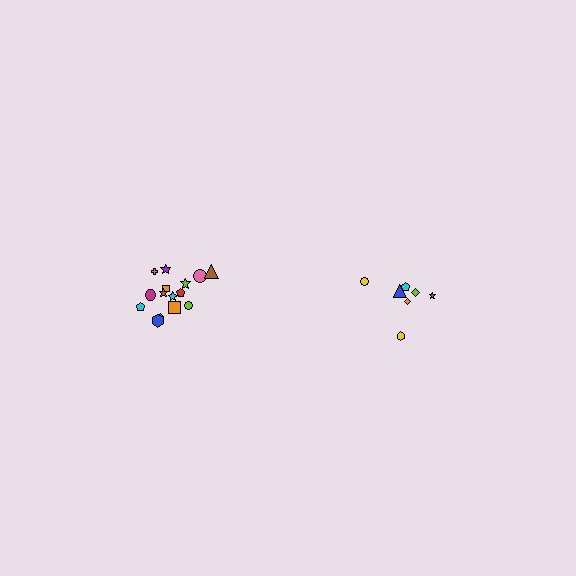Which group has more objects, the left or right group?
The left group.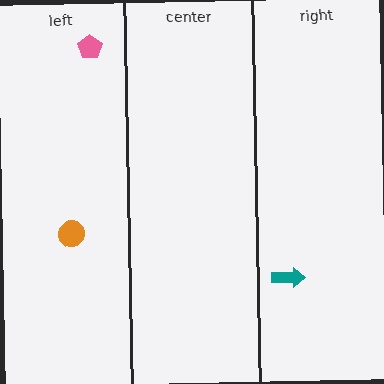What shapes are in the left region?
The pink pentagon, the orange circle.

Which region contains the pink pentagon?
The left region.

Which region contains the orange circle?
The left region.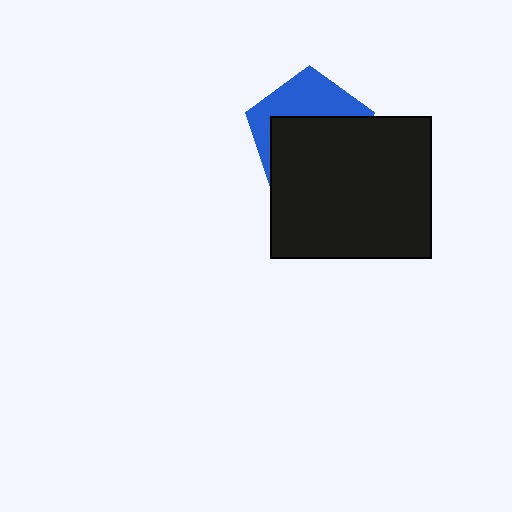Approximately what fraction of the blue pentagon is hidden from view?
Roughly 61% of the blue pentagon is hidden behind the black rectangle.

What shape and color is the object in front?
The object in front is a black rectangle.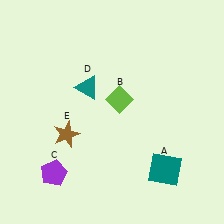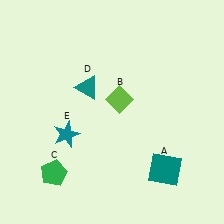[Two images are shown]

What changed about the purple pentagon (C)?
In Image 1, C is purple. In Image 2, it changed to green.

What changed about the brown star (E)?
In Image 1, E is brown. In Image 2, it changed to teal.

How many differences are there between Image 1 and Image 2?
There are 2 differences between the two images.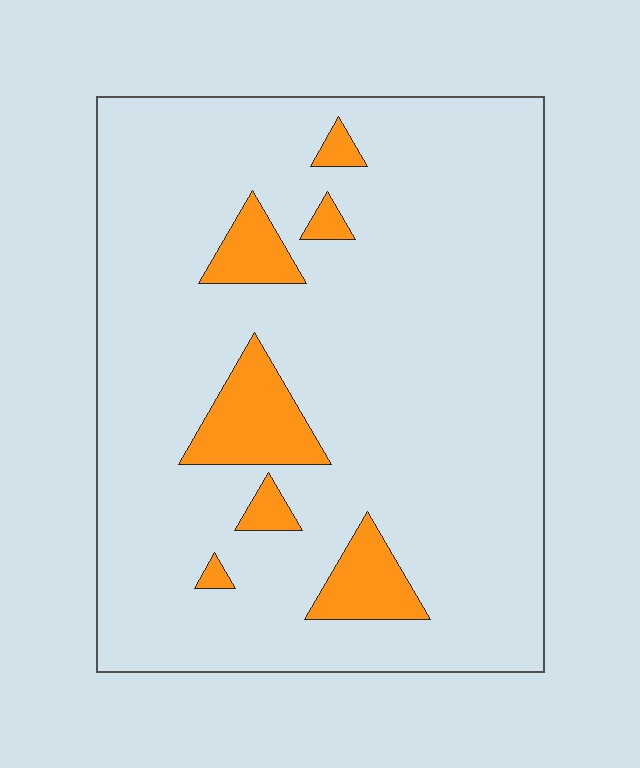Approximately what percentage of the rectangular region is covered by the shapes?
Approximately 10%.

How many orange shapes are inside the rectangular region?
7.